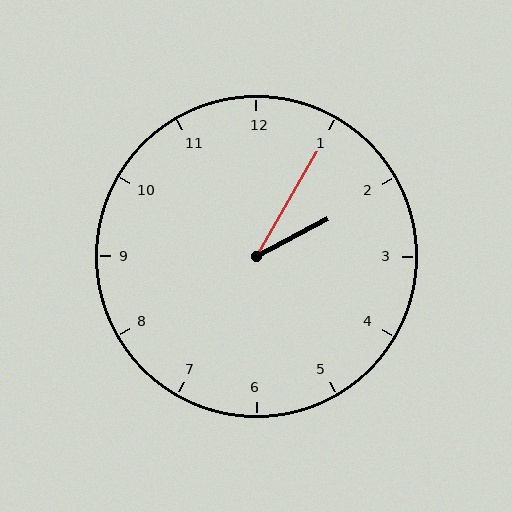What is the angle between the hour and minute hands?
Approximately 32 degrees.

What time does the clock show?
2:05.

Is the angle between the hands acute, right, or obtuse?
It is acute.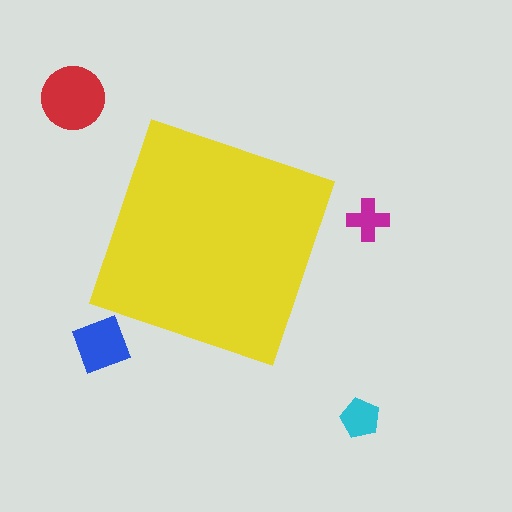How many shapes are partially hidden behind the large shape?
0 shapes are partially hidden.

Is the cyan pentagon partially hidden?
No, the cyan pentagon is fully visible.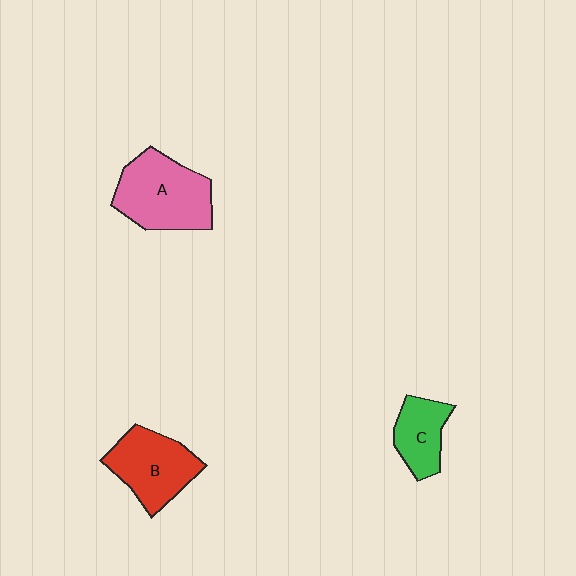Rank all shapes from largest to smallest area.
From largest to smallest: A (pink), B (red), C (green).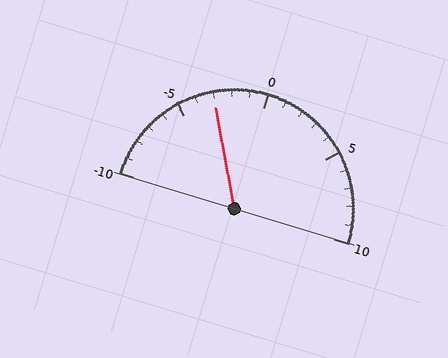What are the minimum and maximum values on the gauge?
The gauge ranges from -10 to 10.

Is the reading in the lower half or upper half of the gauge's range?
The reading is in the lower half of the range (-10 to 10).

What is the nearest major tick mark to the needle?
The nearest major tick mark is -5.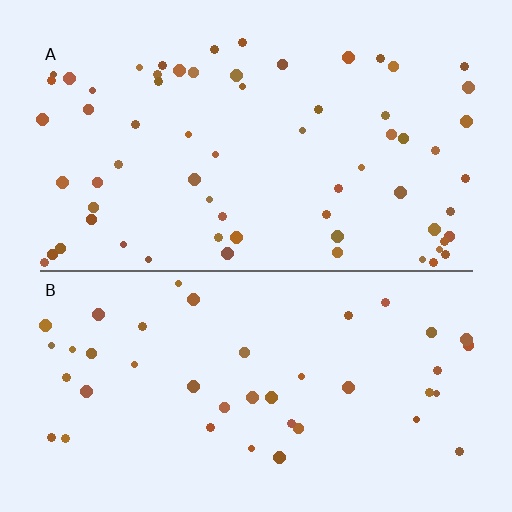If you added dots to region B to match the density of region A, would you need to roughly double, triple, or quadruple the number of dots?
Approximately double.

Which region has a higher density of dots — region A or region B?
A (the top).